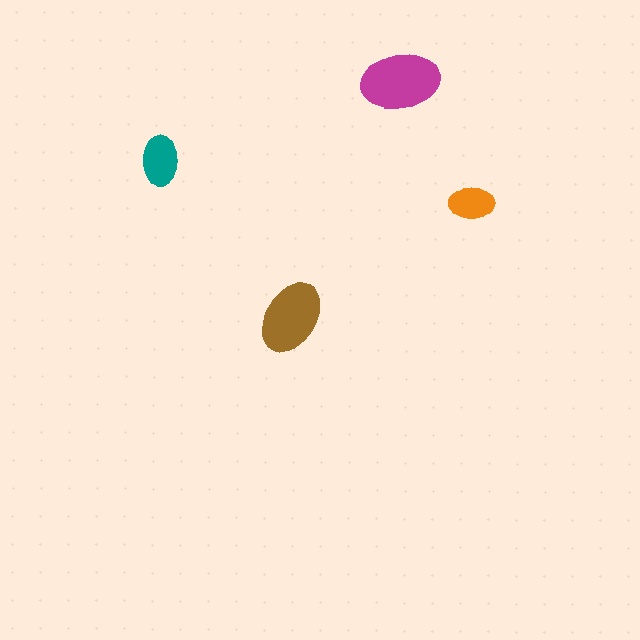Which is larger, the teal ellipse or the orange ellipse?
The teal one.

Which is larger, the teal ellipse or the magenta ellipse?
The magenta one.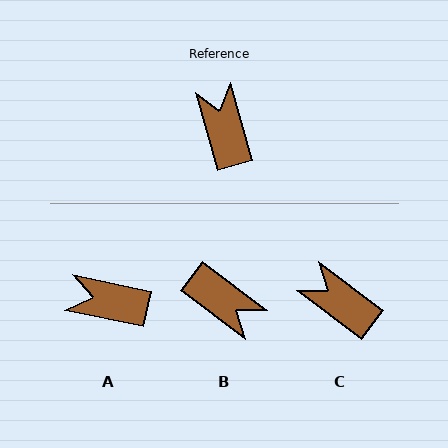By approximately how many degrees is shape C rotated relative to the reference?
Approximately 37 degrees counter-clockwise.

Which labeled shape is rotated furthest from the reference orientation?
B, about 143 degrees away.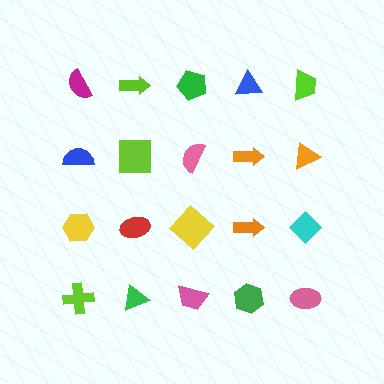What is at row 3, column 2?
A red ellipse.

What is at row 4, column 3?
A pink trapezoid.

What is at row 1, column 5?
A lime trapezoid.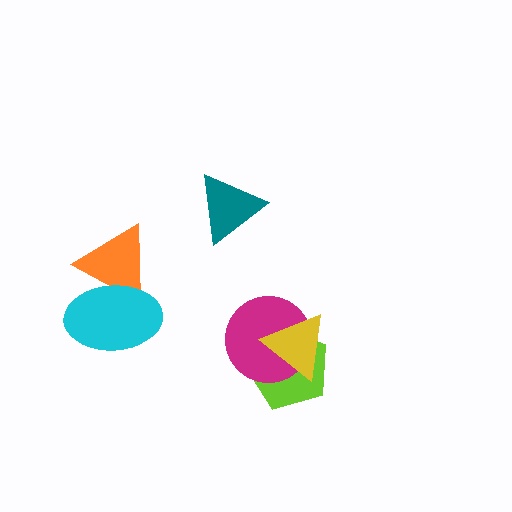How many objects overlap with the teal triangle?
0 objects overlap with the teal triangle.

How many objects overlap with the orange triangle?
1 object overlaps with the orange triangle.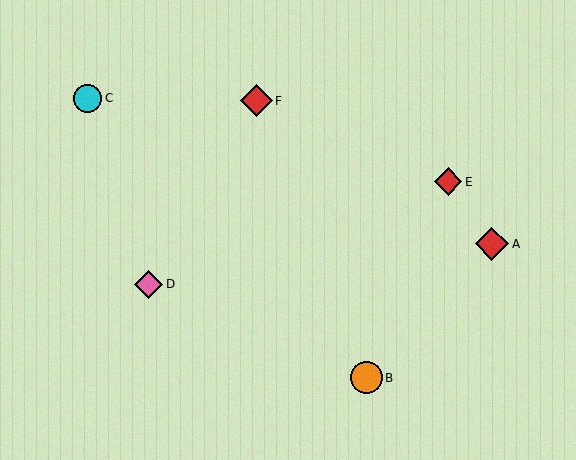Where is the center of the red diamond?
The center of the red diamond is at (448, 182).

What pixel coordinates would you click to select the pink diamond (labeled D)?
Click at (148, 284) to select the pink diamond D.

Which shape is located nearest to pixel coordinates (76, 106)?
The cyan circle (labeled C) at (87, 98) is nearest to that location.